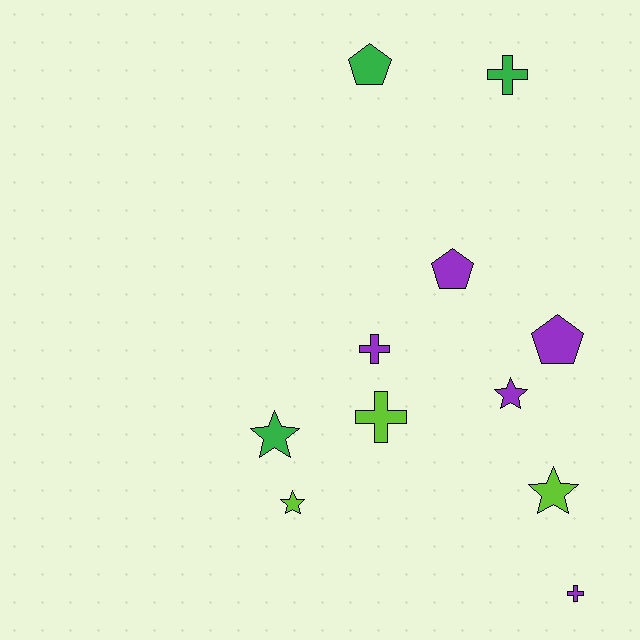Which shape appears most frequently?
Cross, with 4 objects.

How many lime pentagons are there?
There are no lime pentagons.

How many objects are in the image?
There are 11 objects.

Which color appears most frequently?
Purple, with 5 objects.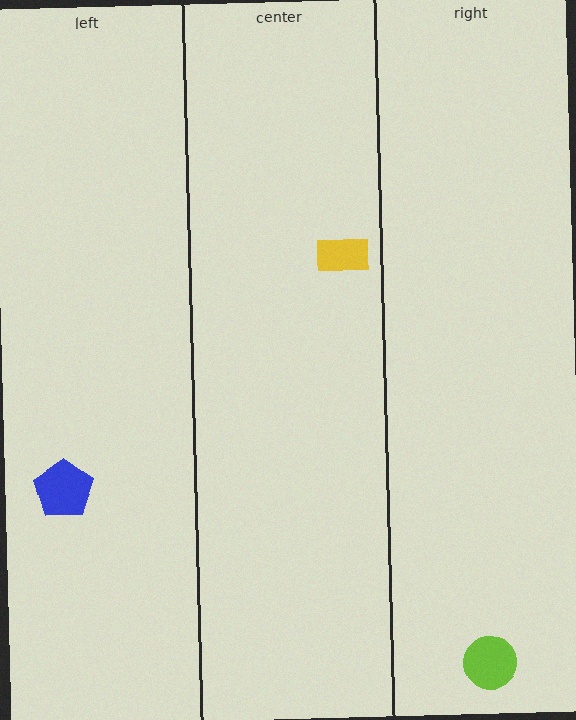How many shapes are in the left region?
1.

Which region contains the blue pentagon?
The left region.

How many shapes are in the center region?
1.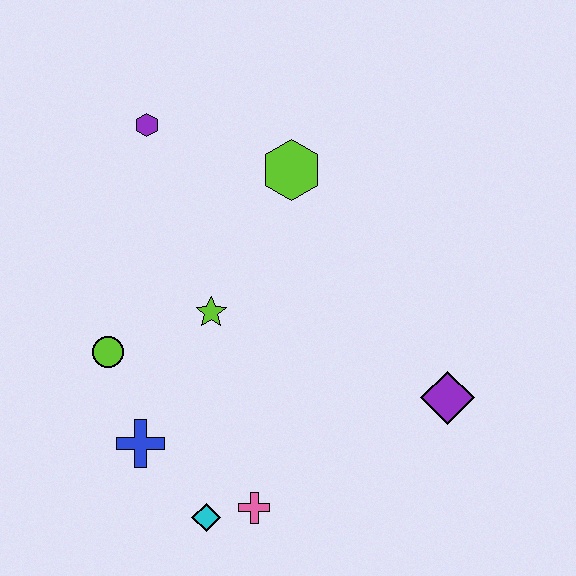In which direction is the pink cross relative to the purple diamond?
The pink cross is to the left of the purple diamond.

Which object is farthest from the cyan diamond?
The purple hexagon is farthest from the cyan diamond.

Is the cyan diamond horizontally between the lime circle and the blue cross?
No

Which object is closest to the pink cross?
The cyan diamond is closest to the pink cross.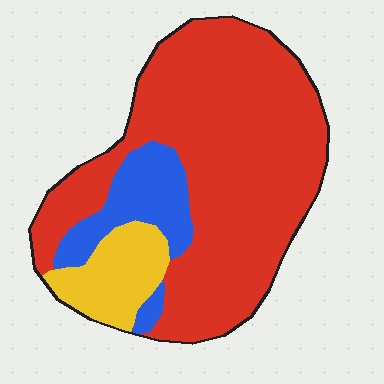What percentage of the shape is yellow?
Yellow covers 12% of the shape.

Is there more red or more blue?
Red.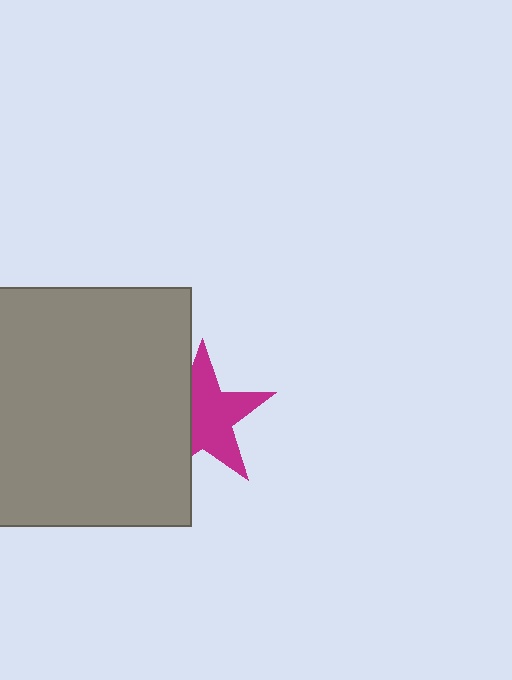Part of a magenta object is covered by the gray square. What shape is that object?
It is a star.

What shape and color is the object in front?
The object in front is a gray square.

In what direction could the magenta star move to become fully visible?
The magenta star could move right. That would shift it out from behind the gray square entirely.